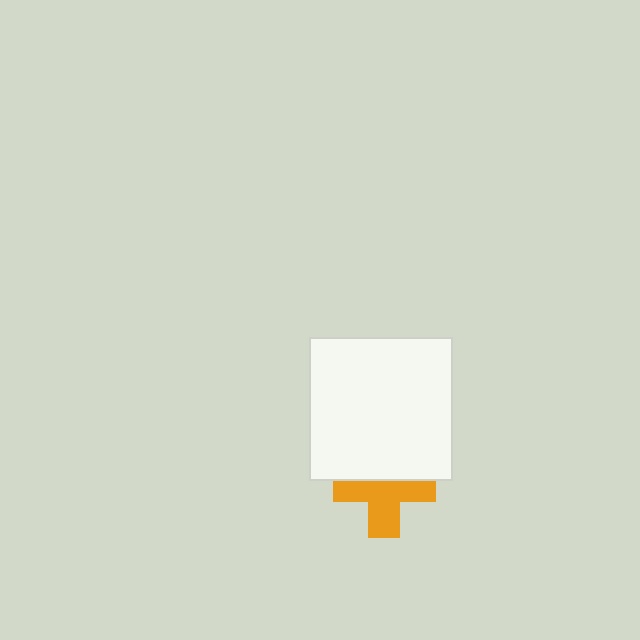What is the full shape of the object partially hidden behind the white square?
The partially hidden object is an orange cross.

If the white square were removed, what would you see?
You would see the complete orange cross.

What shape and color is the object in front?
The object in front is a white square.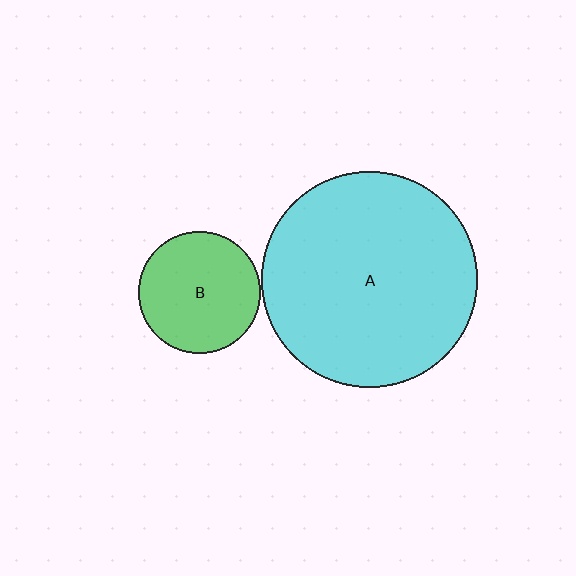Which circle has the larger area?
Circle A (cyan).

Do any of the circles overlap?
No, none of the circles overlap.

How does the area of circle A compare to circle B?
Approximately 3.2 times.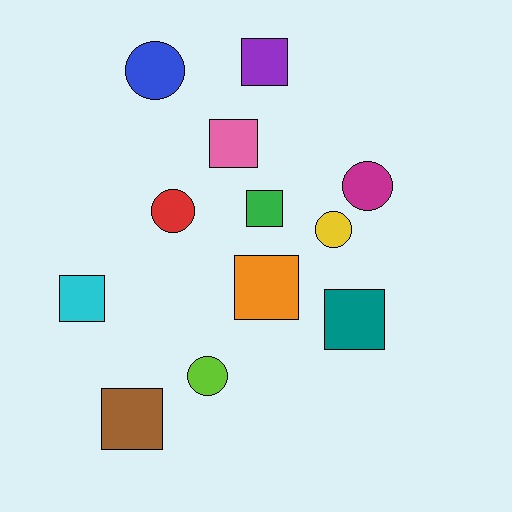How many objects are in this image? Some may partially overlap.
There are 12 objects.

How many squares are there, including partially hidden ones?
There are 7 squares.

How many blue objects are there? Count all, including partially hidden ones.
There is 1 blue object.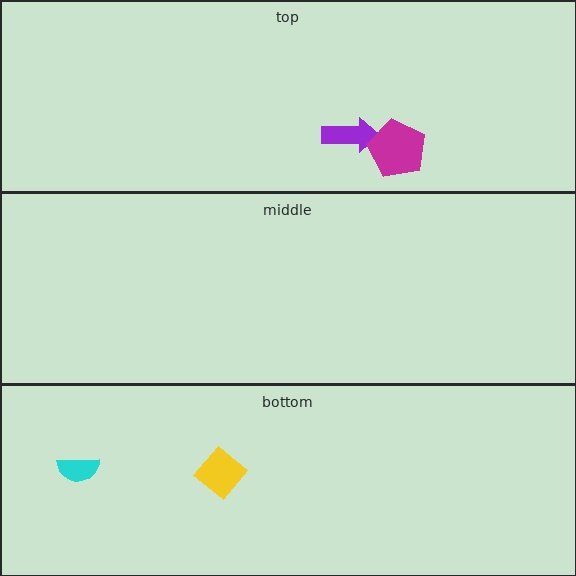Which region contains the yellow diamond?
The bottom region.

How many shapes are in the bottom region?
2.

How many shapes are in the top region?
2.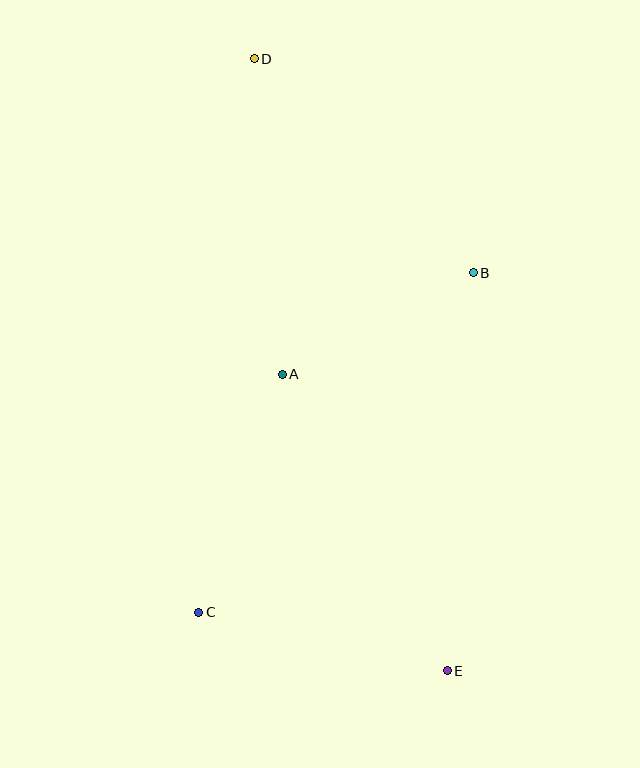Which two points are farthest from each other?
Points D and E are farthest from each other.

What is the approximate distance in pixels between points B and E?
The distance between B and E is approximately 399 pixels.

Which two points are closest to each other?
Points A and B are closest to each other.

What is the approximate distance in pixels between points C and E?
The distance between C and E is approximately 255 pixels.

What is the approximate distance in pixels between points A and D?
The distance between A and D is approximately 317 pixels.